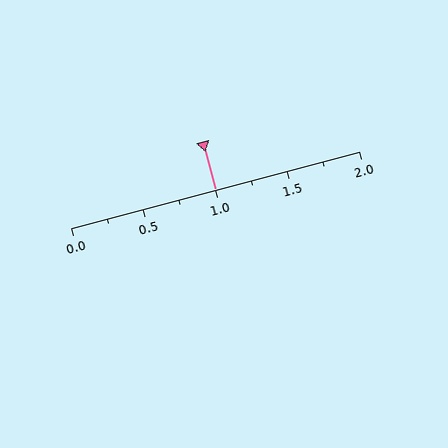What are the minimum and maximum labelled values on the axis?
The axis runs from 0.0 to 2.0.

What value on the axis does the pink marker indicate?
The marker indicates approximately 1.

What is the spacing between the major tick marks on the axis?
The major ticks are spaced 0.5 apart.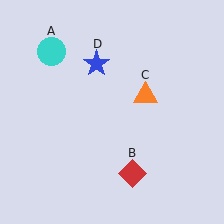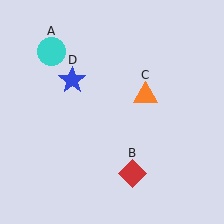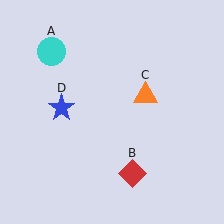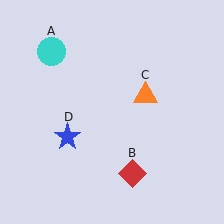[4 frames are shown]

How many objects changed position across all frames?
1 object changed position: blue star (object D).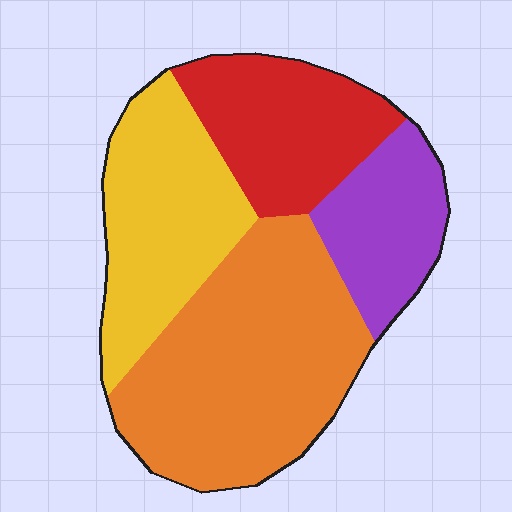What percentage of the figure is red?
Red takes up about one fifth (1/5) of the figure.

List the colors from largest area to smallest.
From largest to smallest: orange, yellow, red, purple.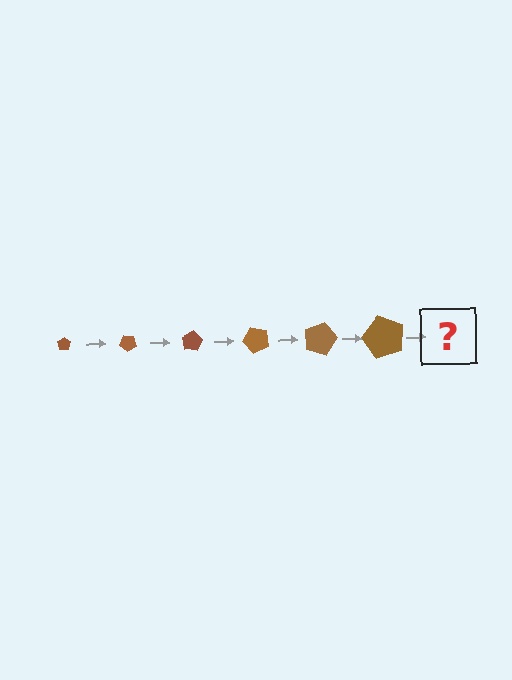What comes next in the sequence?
The next element should be a pentagon, larger than the previous one and rotated 240 degrees from the start.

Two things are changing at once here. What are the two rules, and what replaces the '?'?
The two rules are that the pentagon grows larger each step and it rotates 40 degrees each step. The '?' should be a pentagon, larger than the previous one and rotated 240 degrees from the start.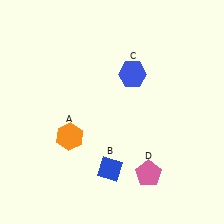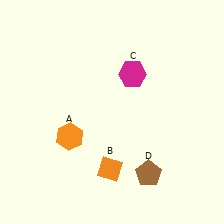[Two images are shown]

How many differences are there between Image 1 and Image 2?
There are 3 differences between the two images.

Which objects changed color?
B changed from blue to orange. C changed from blue to magenta. D changed from pink to brown.